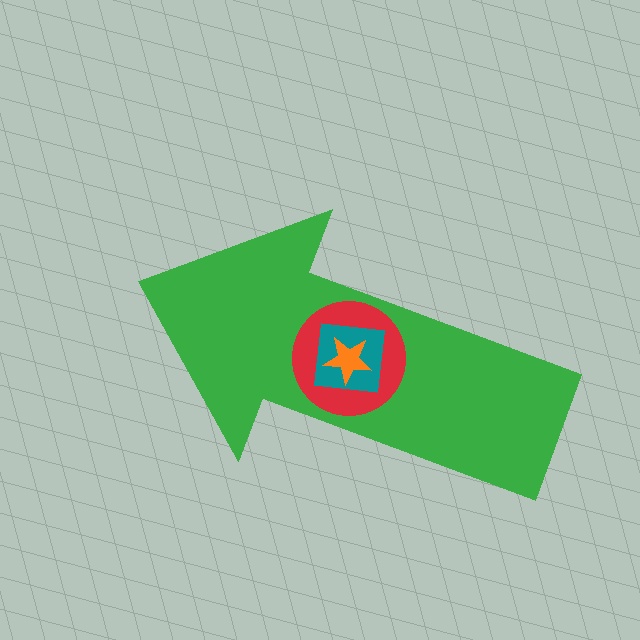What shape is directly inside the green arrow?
The red circle.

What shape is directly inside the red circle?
The teal square.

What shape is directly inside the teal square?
The orange star.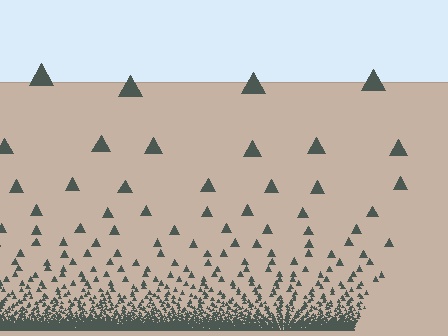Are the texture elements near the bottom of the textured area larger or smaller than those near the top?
Smaller. The gradient is inverted — elements near the bottom are smaller and denser.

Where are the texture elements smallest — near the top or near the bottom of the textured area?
Near the bottom.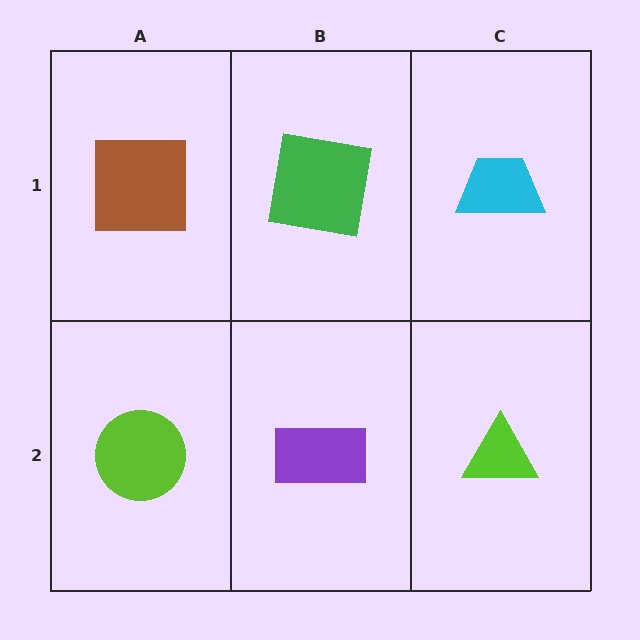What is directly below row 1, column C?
A lime triangle.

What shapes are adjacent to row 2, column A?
A brown square (row 1, column A), a purple rectangle (row 2, column B).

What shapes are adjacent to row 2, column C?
A cyan trapezoid (row 1, column C), a purple rectangle (row 2, column B).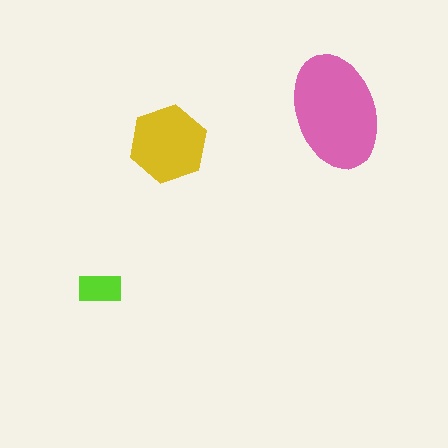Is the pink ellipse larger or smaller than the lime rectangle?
Larger.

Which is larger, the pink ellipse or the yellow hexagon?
The pink ellipse.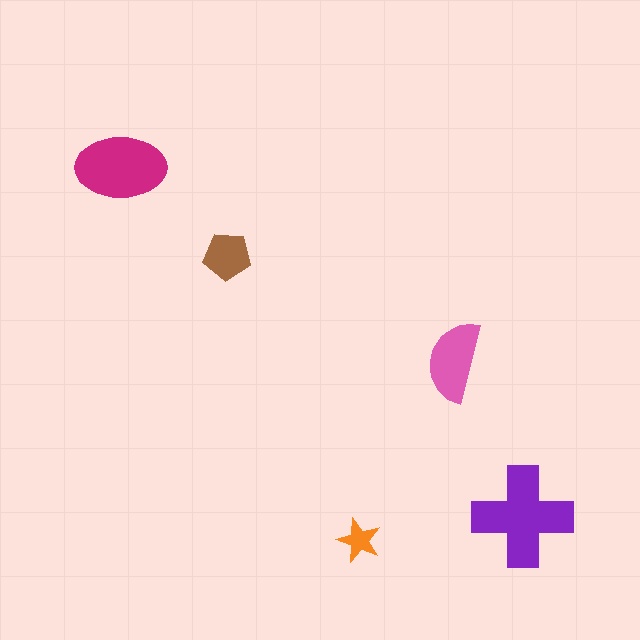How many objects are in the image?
There are 5 objects in the image.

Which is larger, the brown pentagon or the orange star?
The brown pentagon.